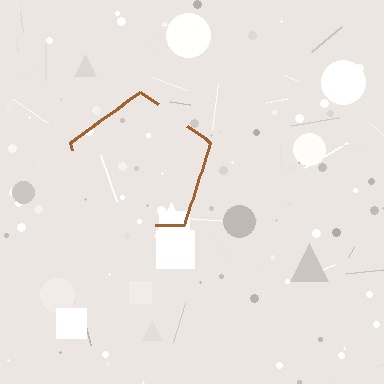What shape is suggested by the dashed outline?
The dashed outline suggests a pentagon.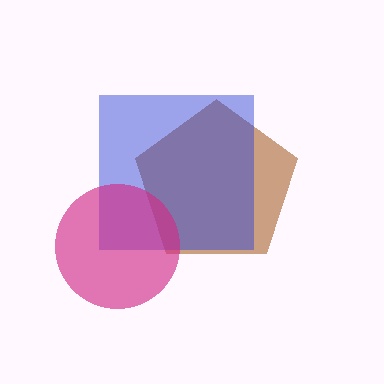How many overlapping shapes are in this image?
There are 3 overlapping shapes in the image.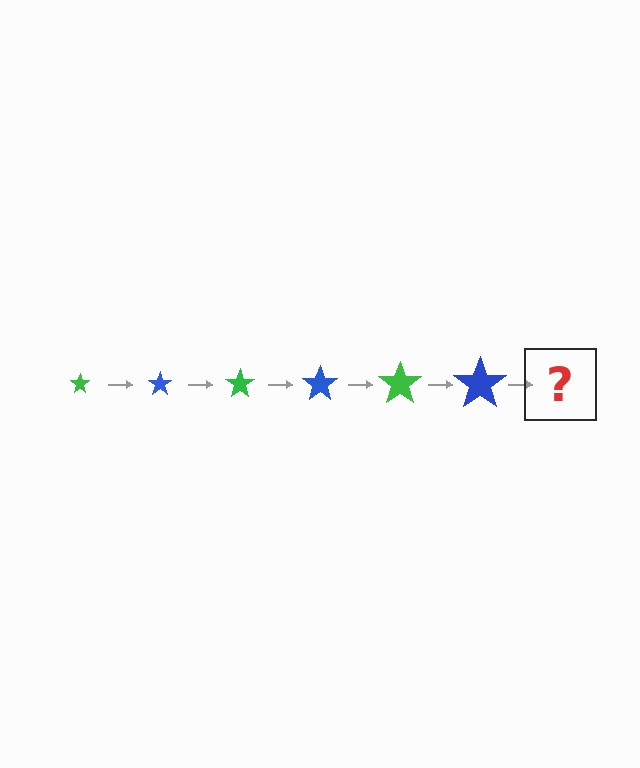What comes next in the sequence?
The next element should be a green star, larger than the previous one.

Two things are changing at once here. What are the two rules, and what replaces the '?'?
The two rules are that the star grows larger each step and the color cycles through green and blue. The '?' should be a green star, larger than the previous one.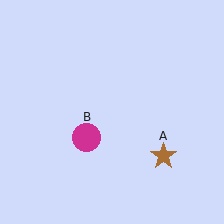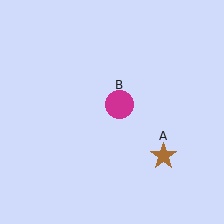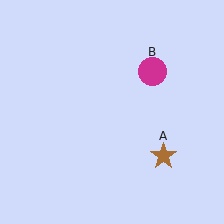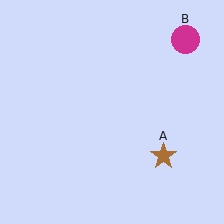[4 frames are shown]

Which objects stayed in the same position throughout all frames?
Brown star (object A) remained stationary.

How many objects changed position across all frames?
1 object changed position: magenta circle (object B).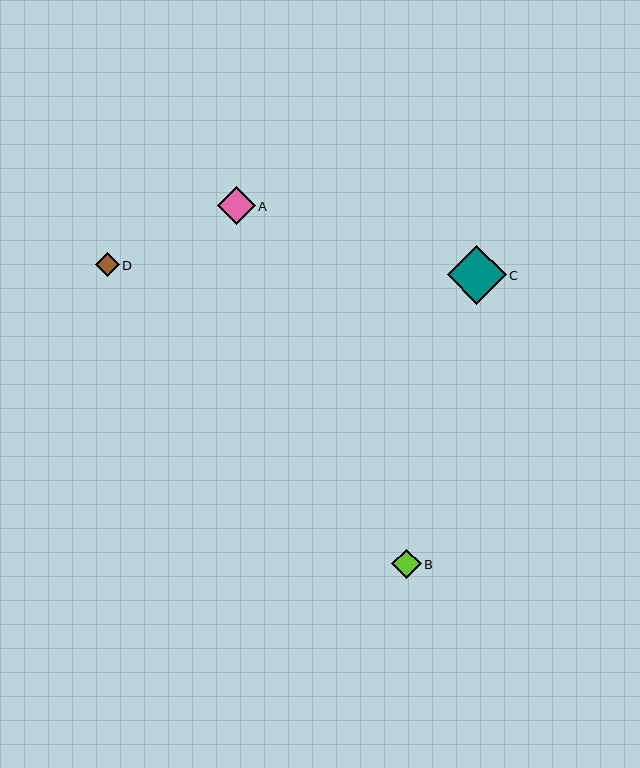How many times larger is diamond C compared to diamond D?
Diamond C is approximately 2.4 times the size of diamond D.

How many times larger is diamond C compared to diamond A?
Diamond C is approximately 1.5 times the size of diamond A.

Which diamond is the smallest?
Diamond D is the smallest with a size of approximately 24 pixels.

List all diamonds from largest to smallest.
From largest to smallest: C, A, B, D.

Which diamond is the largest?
Diamond C is the largest with a size of approximately 58 pixels.